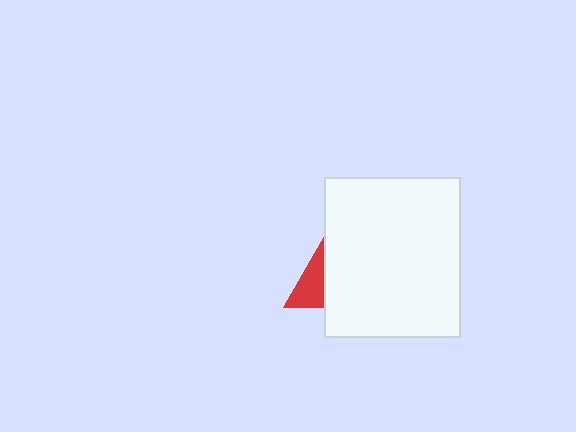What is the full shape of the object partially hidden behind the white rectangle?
The partially hidden object is a red triangle.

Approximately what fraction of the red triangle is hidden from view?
Roughly 62% of the red triangle is hidden behind the white rectangle.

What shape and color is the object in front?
The object in front is a white rectangle.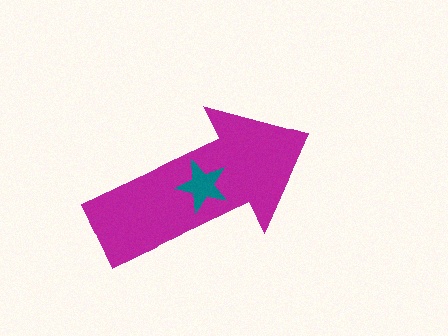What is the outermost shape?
The magenta arrow.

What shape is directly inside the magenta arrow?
The teal star.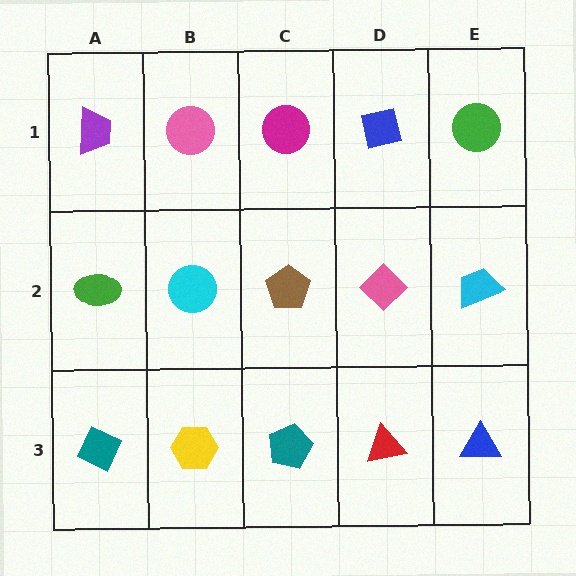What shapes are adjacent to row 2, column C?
A magenta circle (row 1, column C), a teal pentagon (row 3, column C), a cyan circle (row 2, column B), a pink diamond (row 2, column D).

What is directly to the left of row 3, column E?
A red triangle.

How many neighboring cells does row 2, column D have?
4.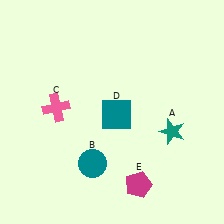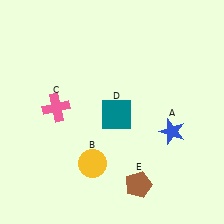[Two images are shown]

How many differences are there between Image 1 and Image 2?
There are 3 differences between the two images.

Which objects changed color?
A changed from teal to blue. B changed from teal to yellow. E changed from magenta to brown.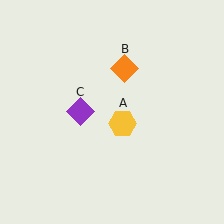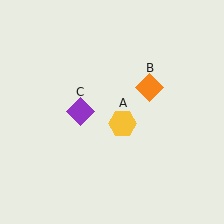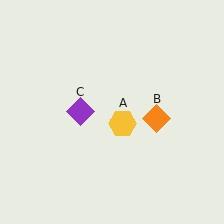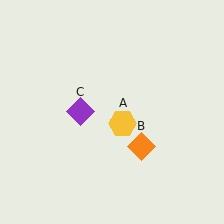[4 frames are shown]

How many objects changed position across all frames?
1 object changed position: orange diamond (object B).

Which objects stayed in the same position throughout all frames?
Yellow hexagon (object A) and purple diamond (object C) remained stationary.